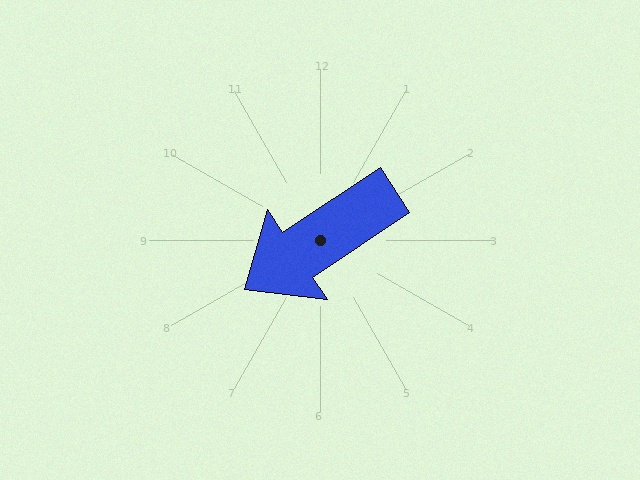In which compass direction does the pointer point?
Southwest.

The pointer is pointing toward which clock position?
Roughly 8 o'clock.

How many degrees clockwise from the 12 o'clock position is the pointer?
Approximately 237 degrees.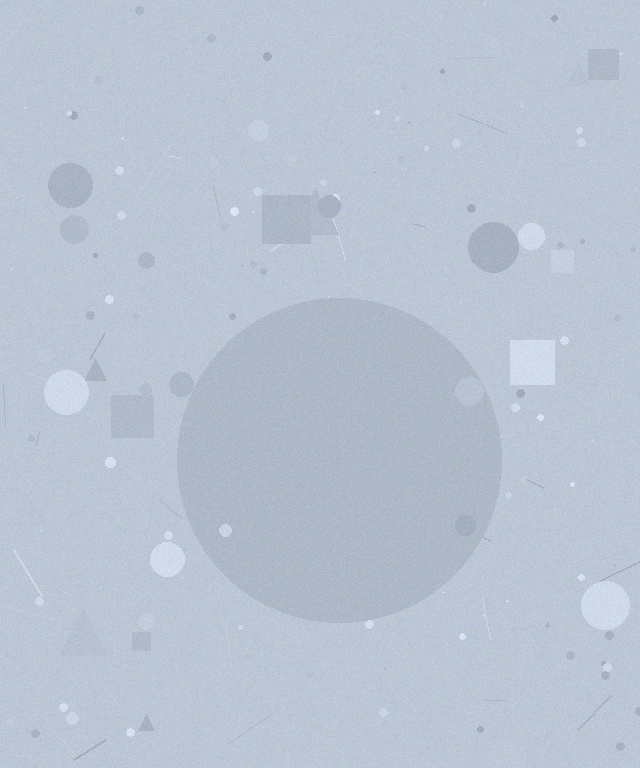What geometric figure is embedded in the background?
A circle is embedded in the background.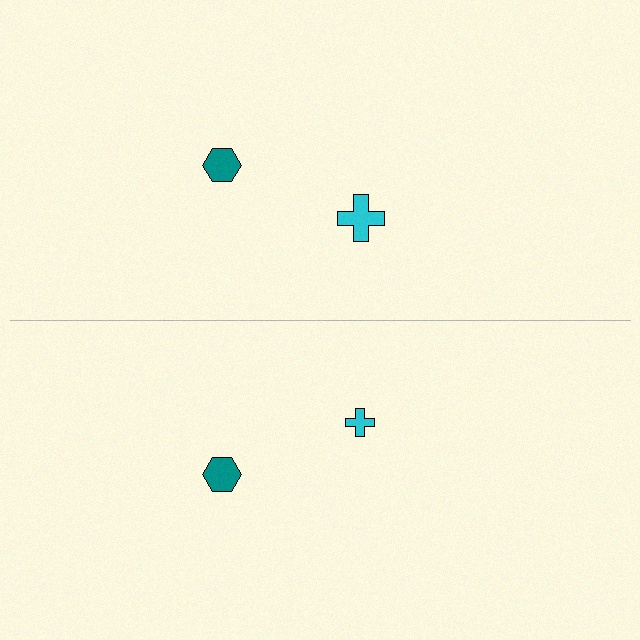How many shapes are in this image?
There are 4 shapes in this image.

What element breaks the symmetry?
The cyan cross on the bottom side has a different size than its mirror counterpart.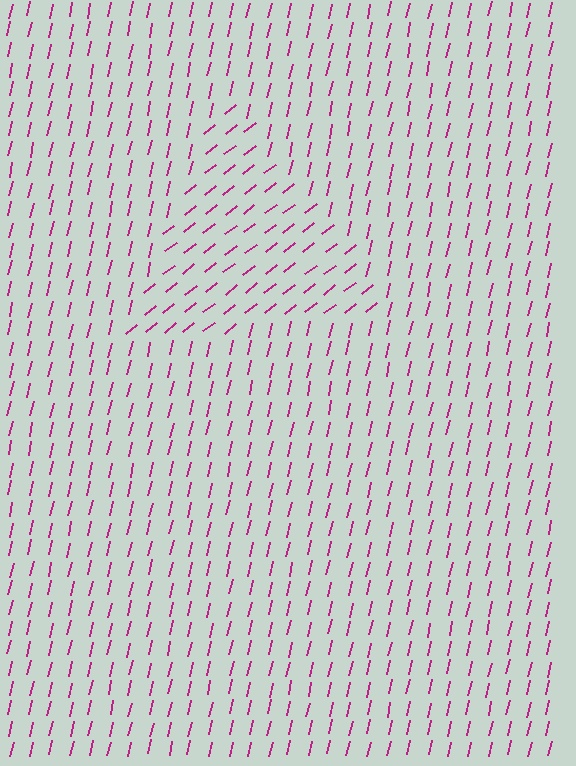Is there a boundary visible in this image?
Yes, there is a texture boundary formed by a change in line orientation.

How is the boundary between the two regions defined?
The boundary is defined purely by a change in line orientation (approximately 38 degrees difference). All lines are the same color and thickness.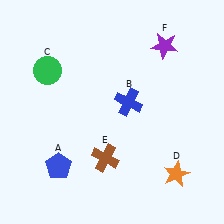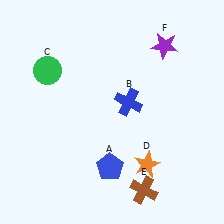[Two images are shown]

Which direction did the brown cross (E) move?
The brown cross (E) moved right.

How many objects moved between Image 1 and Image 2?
3 objects moved between the two images.